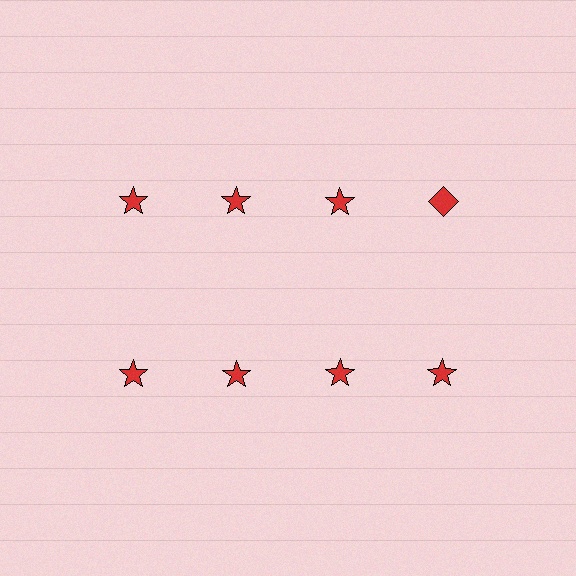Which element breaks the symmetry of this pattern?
The red diamond in the top row, second from right column breaks the symmetry. All other shapes are red stars.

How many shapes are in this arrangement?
There are 8 shapes arranged in a grid pattern.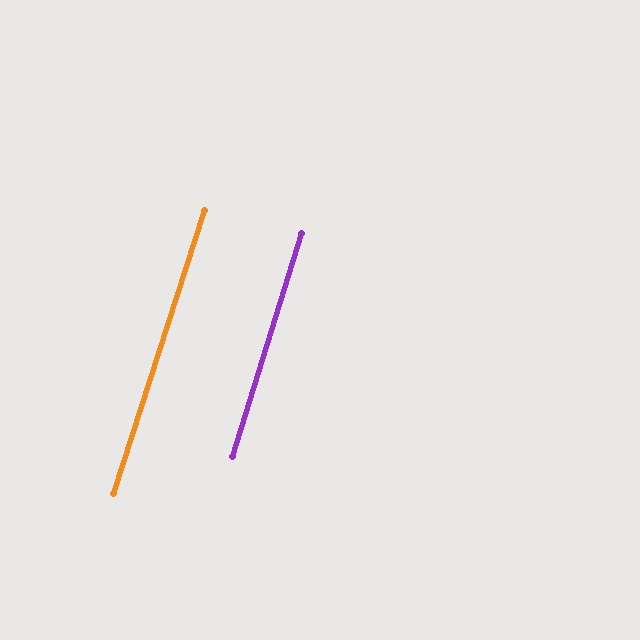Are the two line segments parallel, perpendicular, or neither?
Parallel — their directions differ by only 0.6°.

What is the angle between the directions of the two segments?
Approximately 1 degree.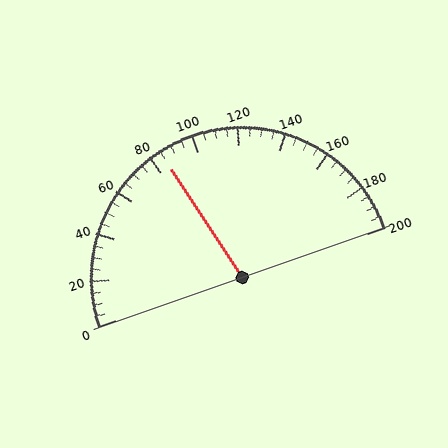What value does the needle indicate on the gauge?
The needle indicates approximately 85.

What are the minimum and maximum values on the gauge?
The gauge ranges from 0 to 200.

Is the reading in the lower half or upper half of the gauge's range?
The reading is in the lower half of the range (0 to 200).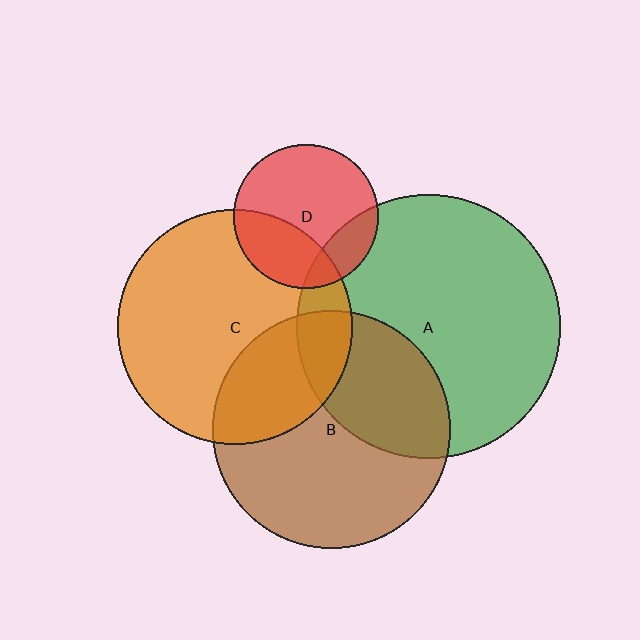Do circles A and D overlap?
Yes.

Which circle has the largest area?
Circle A (green).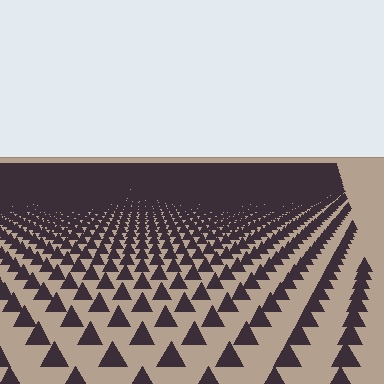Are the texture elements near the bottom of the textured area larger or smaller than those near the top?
Larger. Near the bottom, elements are closer to the viewer and appear at a bigger on-screen size.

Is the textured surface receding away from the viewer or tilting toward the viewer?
The surface is receding away from the viewer. Texture elements get smaller and denser toward the top.